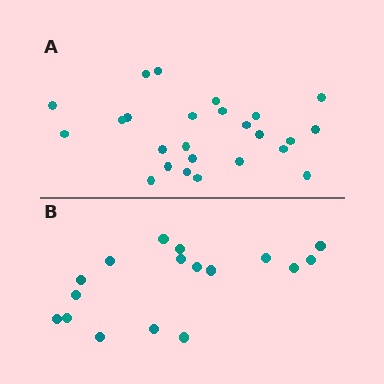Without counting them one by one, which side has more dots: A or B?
Region A (the top region) has more dots.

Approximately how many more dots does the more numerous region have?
Region A has roughly 8 or so more dots than region B.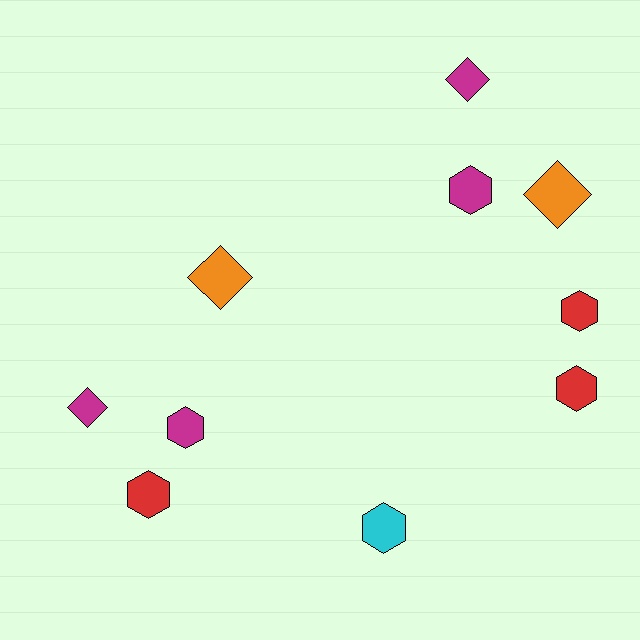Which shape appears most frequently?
Hexagon, with 6 objects.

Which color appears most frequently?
Magenta, with 4 objects.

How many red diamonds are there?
There are no red diamonds.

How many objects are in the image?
There are 10 objects.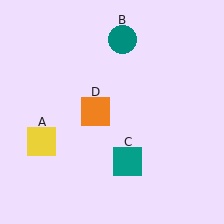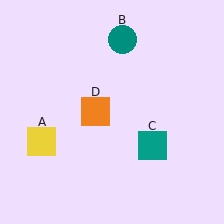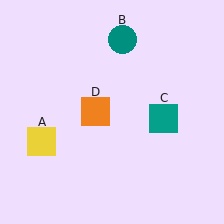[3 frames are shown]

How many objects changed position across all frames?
1 object changed position: teal square (object C).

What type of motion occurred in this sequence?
The teal square (object C) rotated counterclockwise around the center of the scene.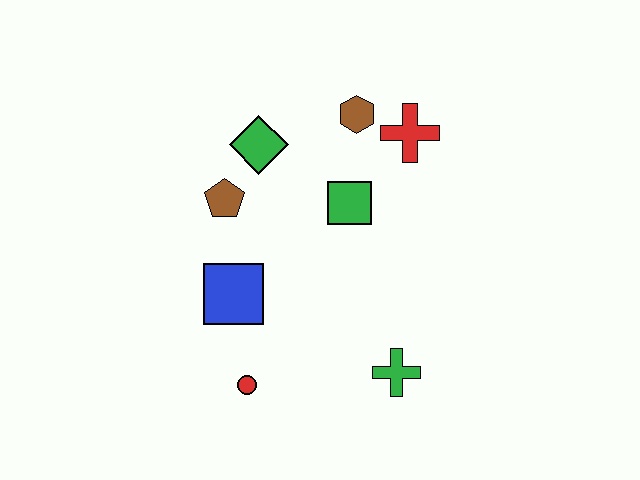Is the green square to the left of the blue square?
No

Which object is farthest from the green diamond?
The green cross is farthest from the green diamond.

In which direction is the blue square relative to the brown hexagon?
The blue square is below the brown hexagon.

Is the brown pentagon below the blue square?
No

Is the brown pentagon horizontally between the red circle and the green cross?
No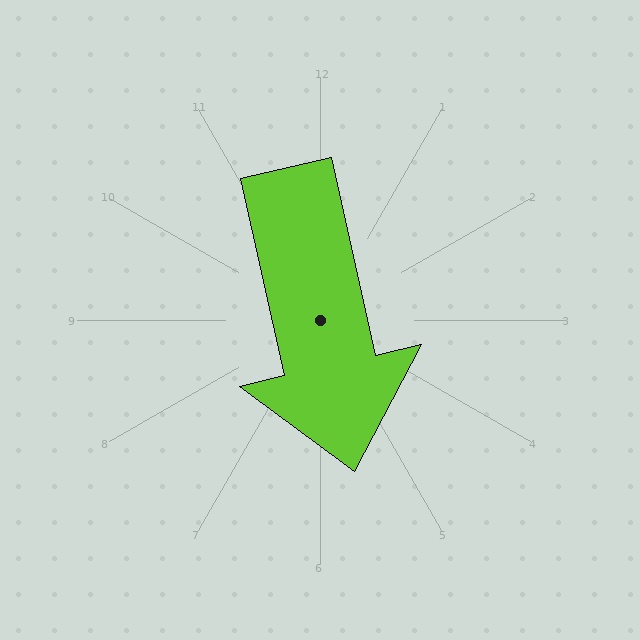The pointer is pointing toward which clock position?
Roughly 6 o'clock.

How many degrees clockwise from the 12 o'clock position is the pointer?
Approximately 167 degrees.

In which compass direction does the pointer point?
South.